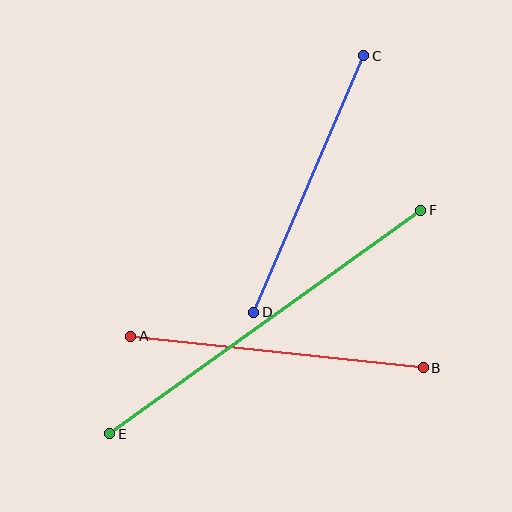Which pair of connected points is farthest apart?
Points E and F are farthest apart.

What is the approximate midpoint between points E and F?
The midpoint is at approximately (265, 322) pixels.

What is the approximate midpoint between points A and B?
The midpoint is at approximately (277, 352) pixels.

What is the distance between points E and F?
The distance is approximately 383 pixels.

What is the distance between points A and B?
The distance is approximately 294 pixels.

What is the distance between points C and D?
The distance is approximately 279 pixels.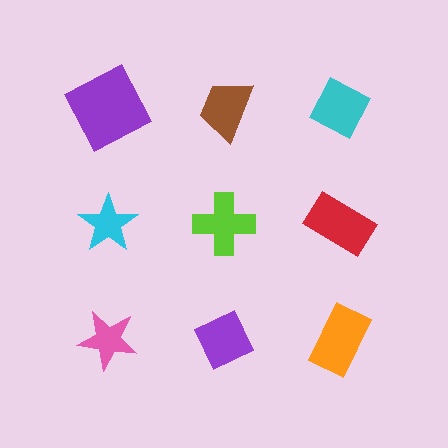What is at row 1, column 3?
A cyan diamond.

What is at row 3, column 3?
An orange rectangle.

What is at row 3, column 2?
A purple diamond.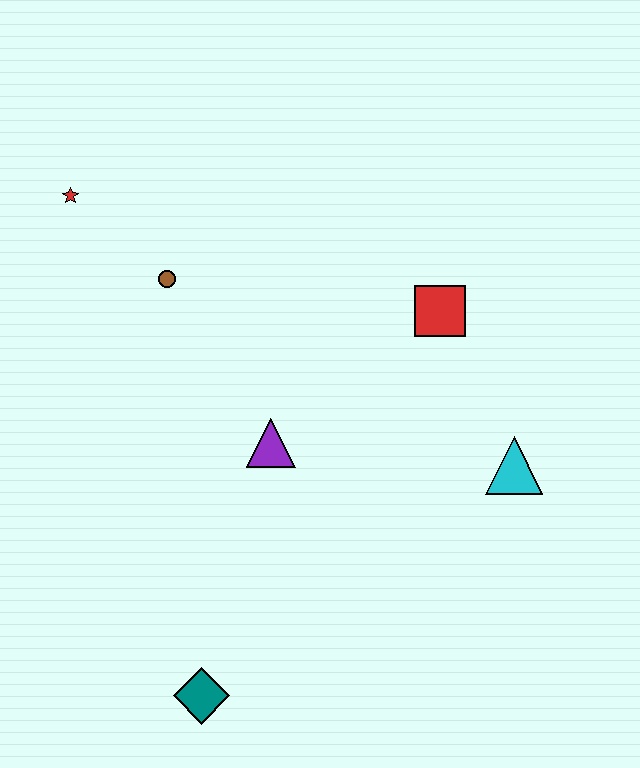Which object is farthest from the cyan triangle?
The red star is farthest from the cyan triangle.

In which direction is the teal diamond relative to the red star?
The teal diamond is below the red star.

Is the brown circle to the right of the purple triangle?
No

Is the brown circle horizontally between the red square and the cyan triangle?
No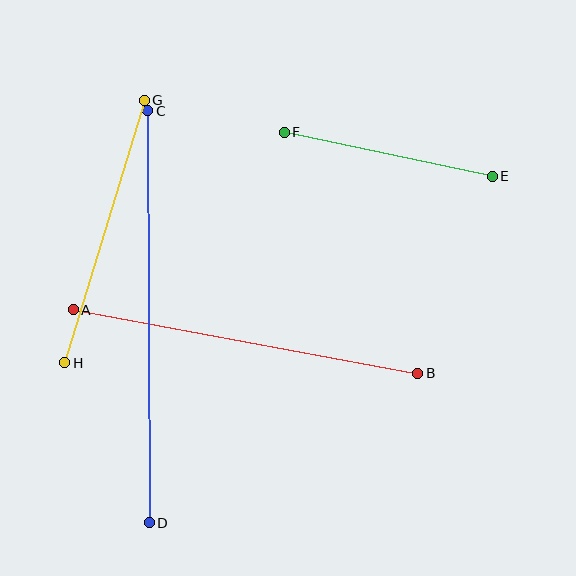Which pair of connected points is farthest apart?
Points C and D are farthest apart.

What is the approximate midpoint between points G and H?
The midpoint is at approximately (104, 231) pixels.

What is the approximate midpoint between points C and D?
The midpoint is at approximately (148, 317) pixels.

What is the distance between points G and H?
The distance is approximately 274 pixels.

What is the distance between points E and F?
The distance is approximately 212 pixels.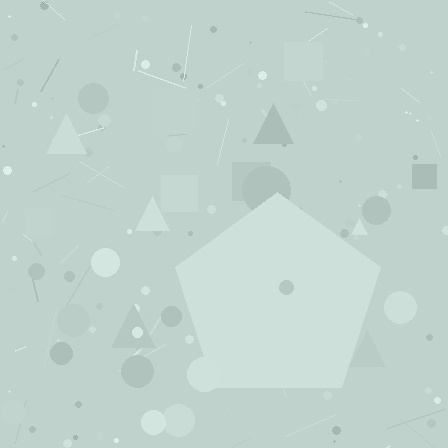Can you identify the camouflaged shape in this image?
The camouflaged shape is a pentagon.